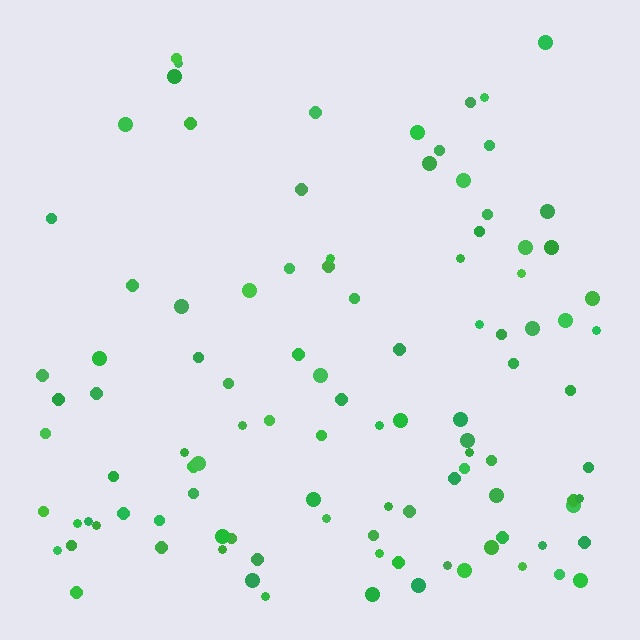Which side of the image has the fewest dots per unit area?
The top.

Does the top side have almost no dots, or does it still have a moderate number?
Still a moderate number, just noticeably fewer than the bottom.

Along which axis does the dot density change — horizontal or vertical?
Vertical.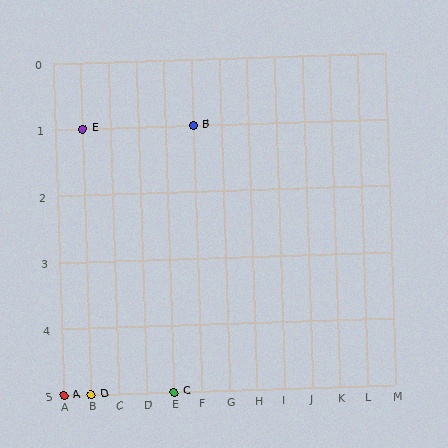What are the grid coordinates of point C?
Point C is at grid coordinates (E, 5).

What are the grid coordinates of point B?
Point B is at grid coordinates (F, 1).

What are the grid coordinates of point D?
Point D is at grid coordinates (B, 5).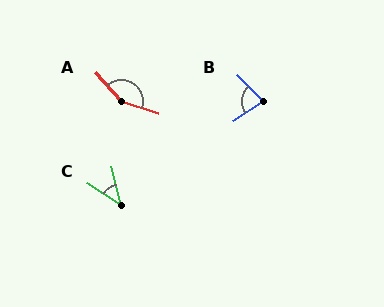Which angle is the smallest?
C, at approximately 44 degrees.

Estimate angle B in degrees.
Approximately 79 degrees.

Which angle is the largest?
A, at approximately 149 degrees.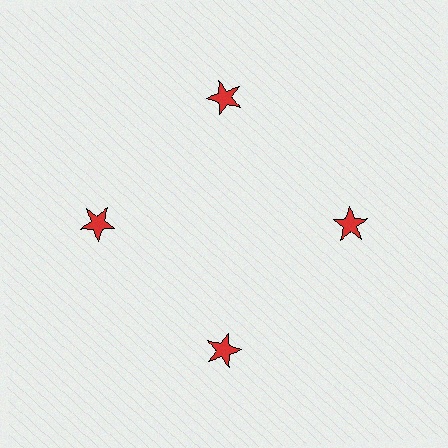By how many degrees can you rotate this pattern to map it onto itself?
The pattern maps onto itself every 90 degrees of rotation.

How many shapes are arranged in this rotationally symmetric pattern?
There are 4 shapes, arranged in 4 groups of 1.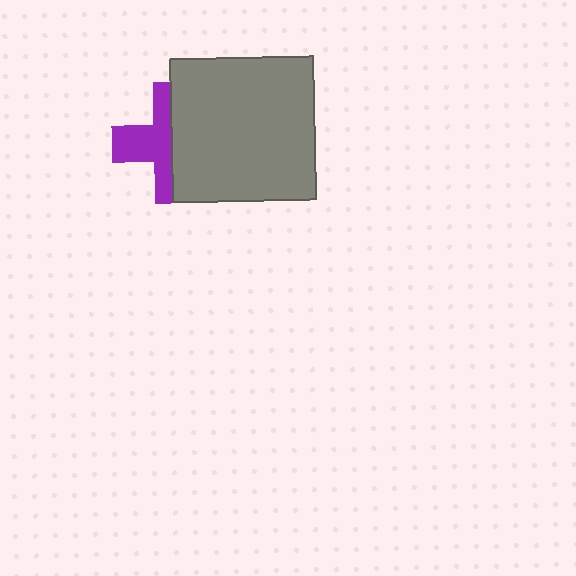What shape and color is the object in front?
The object in front is a gray square.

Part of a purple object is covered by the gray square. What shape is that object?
It is a cross.